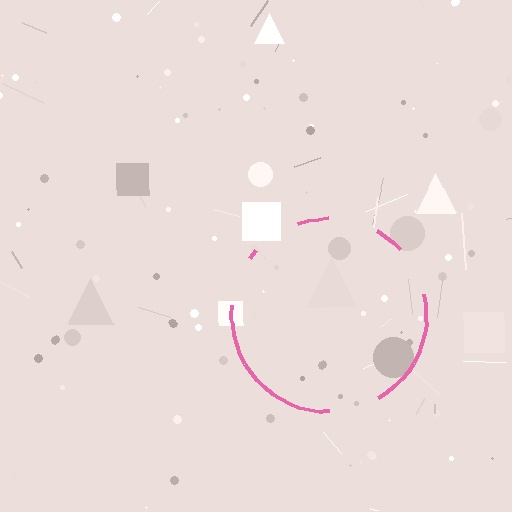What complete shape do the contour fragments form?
The contour fragments form a circle.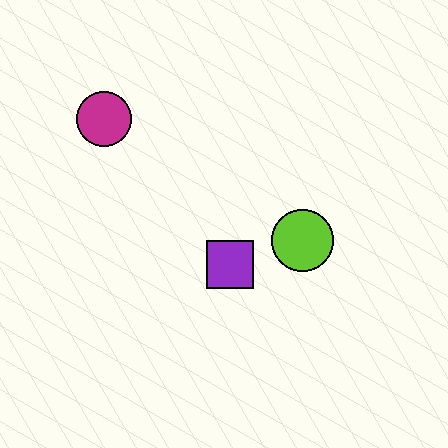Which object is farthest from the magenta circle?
The lime circle is farthest from the magenta circle.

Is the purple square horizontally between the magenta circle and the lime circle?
Yes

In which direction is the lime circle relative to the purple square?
The lime circle is to the right of the purple square.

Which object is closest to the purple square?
The lime circle is closest to the purple square.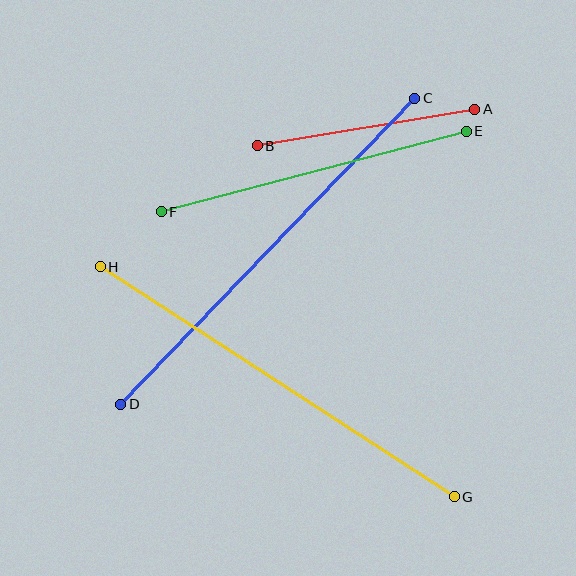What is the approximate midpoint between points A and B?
The midpoint is at approximately (366, 127) pixels.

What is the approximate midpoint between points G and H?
The midpoint is at approximately (277, 382) pixels.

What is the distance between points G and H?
The distance is approximately 422 pixels.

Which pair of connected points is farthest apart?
Points C and D are farthest apart.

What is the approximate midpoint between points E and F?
The midpoint is at approximately (314, 172) pixels.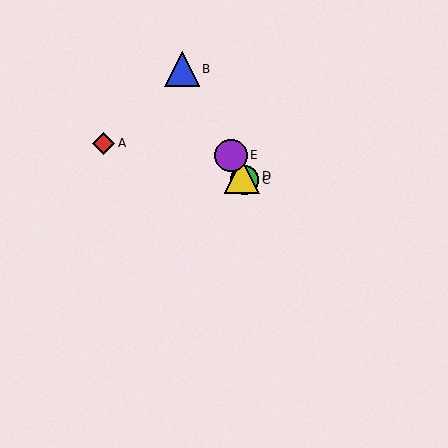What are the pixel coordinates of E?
Object E is at (231, 155).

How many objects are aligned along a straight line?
4 objects (B, C, D, E) are aligned along a straight line.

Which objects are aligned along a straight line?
Objects B, C, D, E are aligned along a straight line.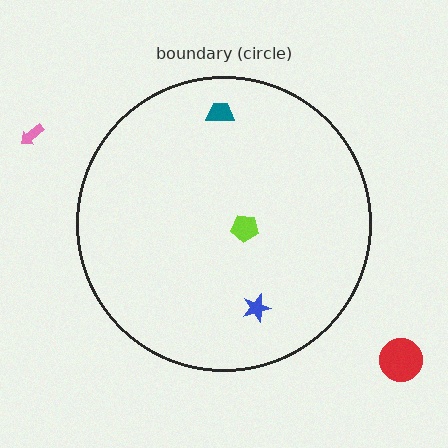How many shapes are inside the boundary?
3 inside, 2 outside.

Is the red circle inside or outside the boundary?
Outside.